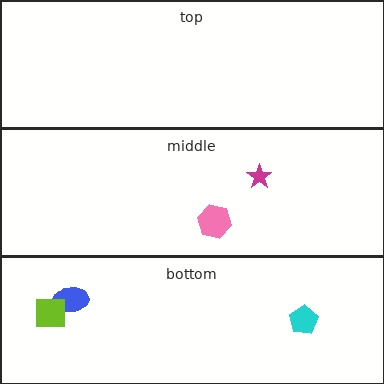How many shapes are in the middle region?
2.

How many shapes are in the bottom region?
3.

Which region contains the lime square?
The bottom region.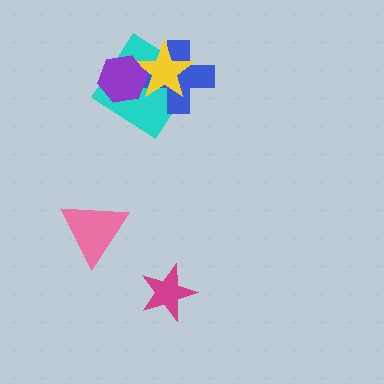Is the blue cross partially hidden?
Yes, it is partially covered by another shape.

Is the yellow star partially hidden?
Yes, it is partially covered by another shape.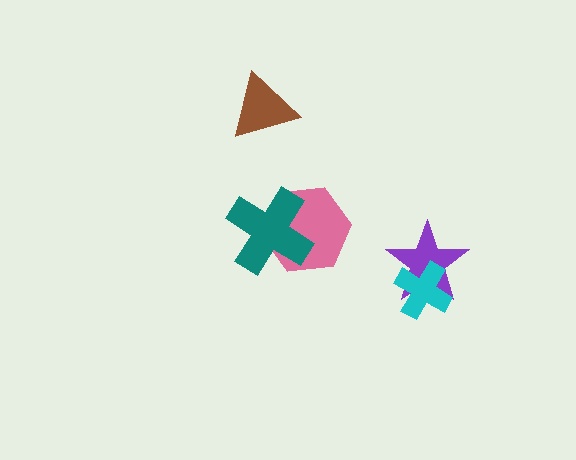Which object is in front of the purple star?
The cyan cross is in front of the purple star.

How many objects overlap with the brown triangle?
0 objects overlap with the brown triangle.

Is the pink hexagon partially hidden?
Yes, it is partially covered by another shape.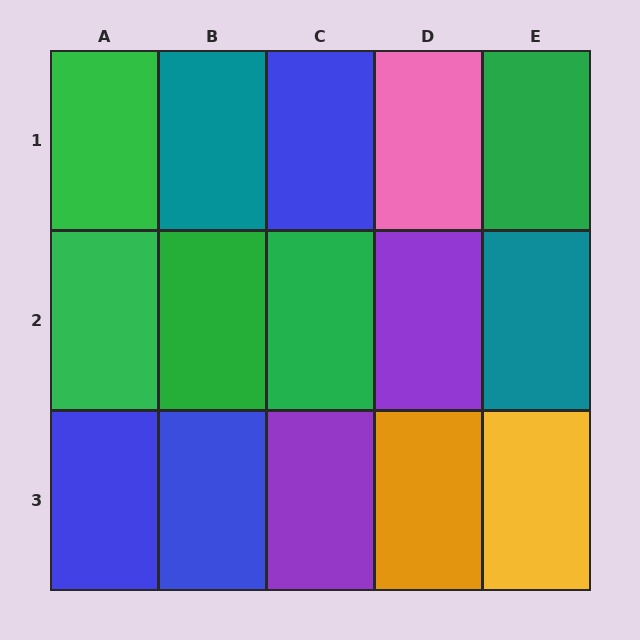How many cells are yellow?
1 cell is yellow.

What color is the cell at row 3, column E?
Yellow.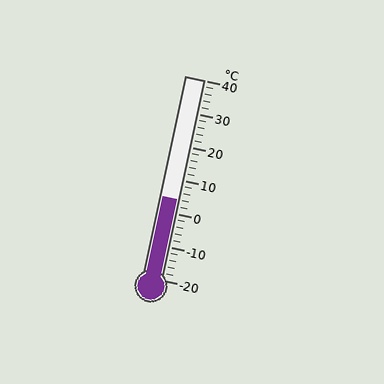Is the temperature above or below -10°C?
The temperature is above -10°C.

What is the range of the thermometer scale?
The thermometer scale ranges from -20°C to 40°C.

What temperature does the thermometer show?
The thermometer shows approximately 4°C.